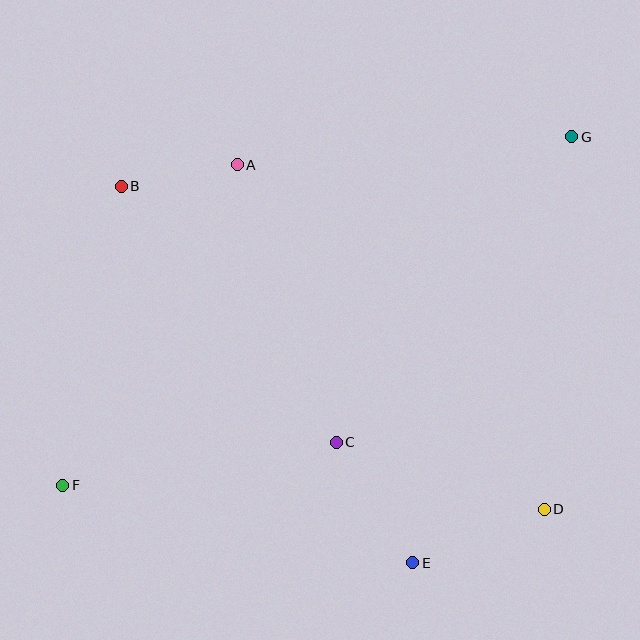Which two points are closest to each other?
Points A and B are closest to each other.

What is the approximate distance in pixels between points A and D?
The distance between A and D is approximately 461 pixels.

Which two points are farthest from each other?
Points F and G are farthest from each other.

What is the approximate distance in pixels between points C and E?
The distance between C and E is approximately 143 pixels.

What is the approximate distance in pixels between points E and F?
The distance between E and F is approximately 359 pixels.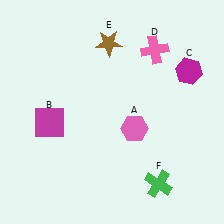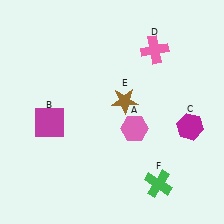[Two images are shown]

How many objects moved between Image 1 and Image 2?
2 objects moved between the two images.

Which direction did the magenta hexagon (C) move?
The magenta hexagon (C) moved down.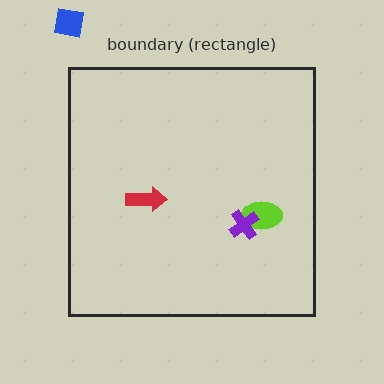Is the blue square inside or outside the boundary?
Outside.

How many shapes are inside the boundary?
3 inside, 1 outside.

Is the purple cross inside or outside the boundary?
Inside.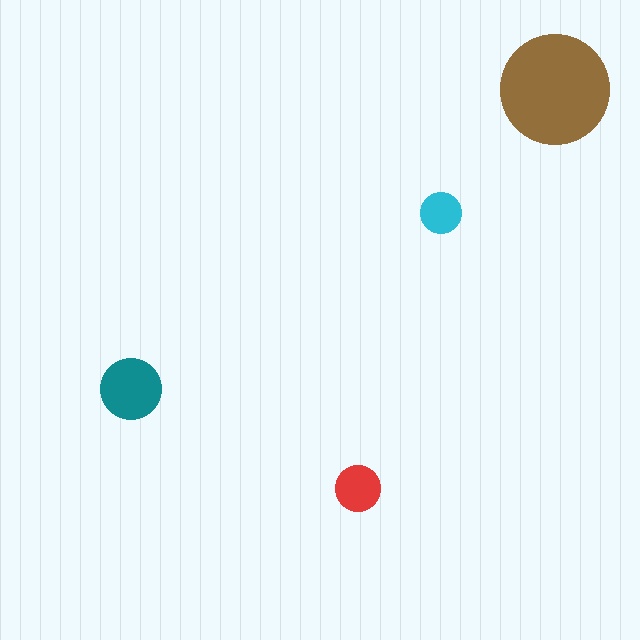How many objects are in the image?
There are 4 objects in the image.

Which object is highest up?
The brown circle is topmost.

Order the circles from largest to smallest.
the brown one, the teal one, the red one, the cyan one.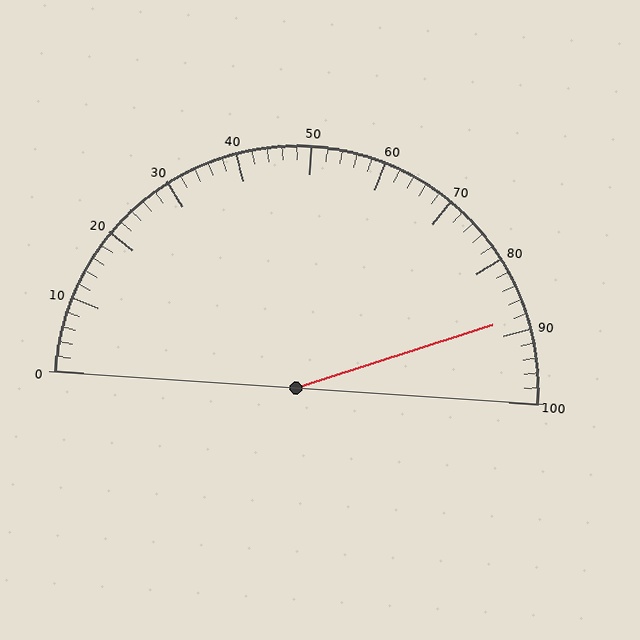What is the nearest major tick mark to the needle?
The nearest major tick mark is 90.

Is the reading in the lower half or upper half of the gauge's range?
The reading is in the upper half of the range (0 to 100).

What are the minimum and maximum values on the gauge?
The gauge ranges from 0 to 100.